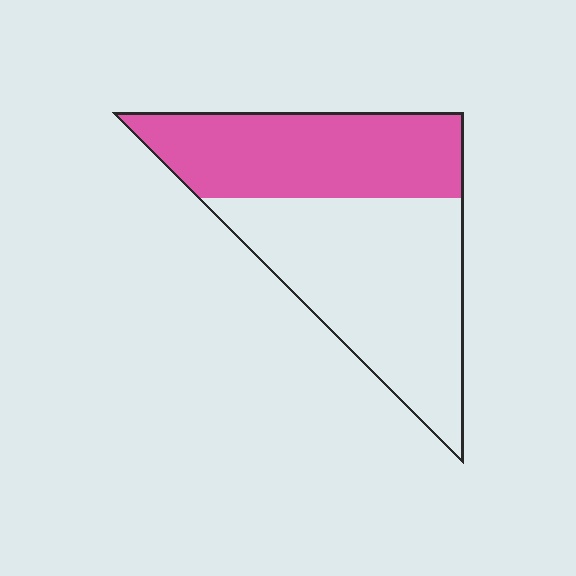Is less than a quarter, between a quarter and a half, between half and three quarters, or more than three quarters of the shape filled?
Between a quarter and a half.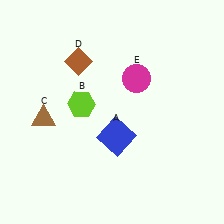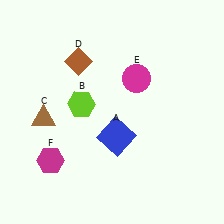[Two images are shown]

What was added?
A magenta hexagon (F) was added in Image 2.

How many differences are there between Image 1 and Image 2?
There is 1 difference between the two images.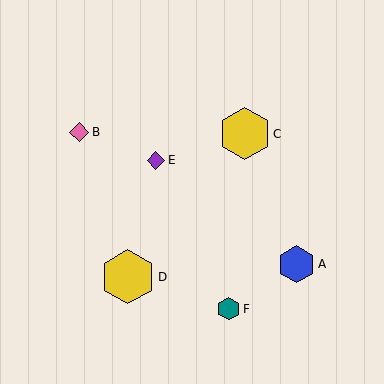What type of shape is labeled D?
Shape D is a yellow hexagon.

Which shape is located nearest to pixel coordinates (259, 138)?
The yellow hexagon (labeled C) at (245, 134) is nearest to that location.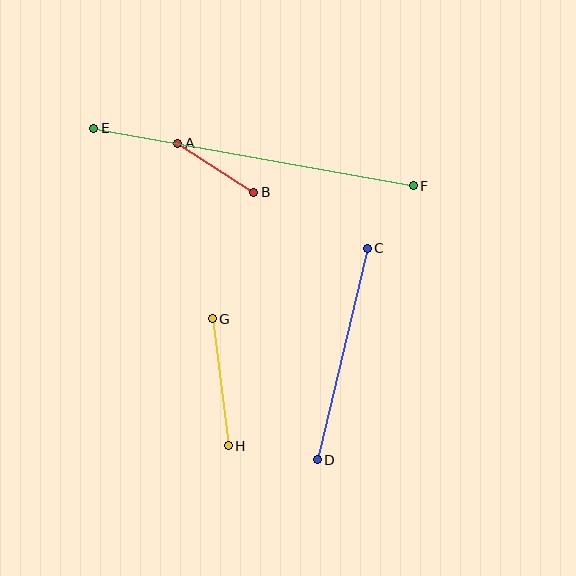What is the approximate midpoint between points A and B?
The midpoint is at approximately (216, 168) pixels.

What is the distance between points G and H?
The distance is approximately 128 pixels.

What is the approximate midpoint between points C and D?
The midpoint is at approximately (342, 354) pixels.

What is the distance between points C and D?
The distance is approximately 217 pixels.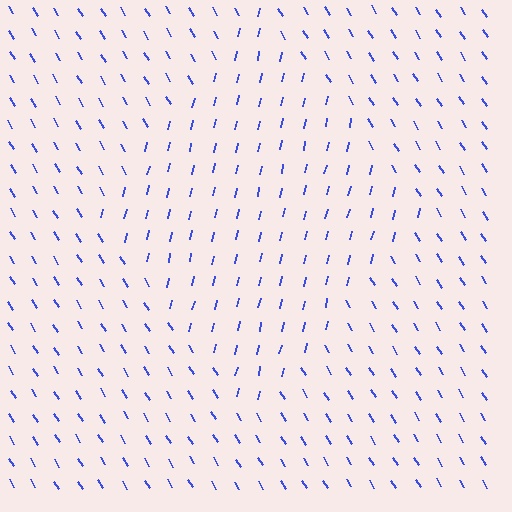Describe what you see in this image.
The image is filled with small blue line segments. A diamond region in the image has lines oriented differently from the surrounding lines, creating a visible texture boundary.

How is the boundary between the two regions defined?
The boundary is defined purely by a change in line orientation (approximately 45 degrees difference). All lines are the same color and thickness.